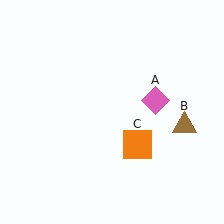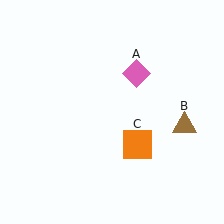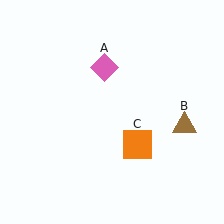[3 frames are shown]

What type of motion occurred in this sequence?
The pink diamond (object A) rotated counterclockwise around the center of the scene.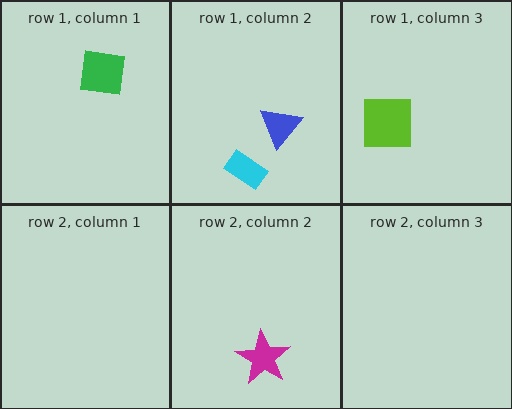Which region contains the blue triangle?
The row 1, column 2 region.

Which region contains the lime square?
The row 1, column 3 region.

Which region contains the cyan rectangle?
The row 1, column 2 region.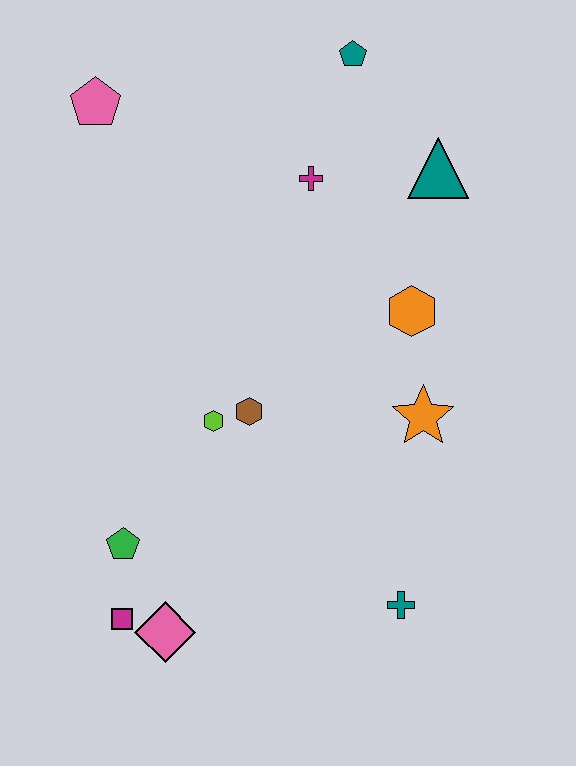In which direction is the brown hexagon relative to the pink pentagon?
The brown hexagon is below the pink pentagon.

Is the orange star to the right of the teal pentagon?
Yes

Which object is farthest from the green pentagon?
The teal pentagon is farthest from the green pentagon.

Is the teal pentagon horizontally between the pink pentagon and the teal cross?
Yes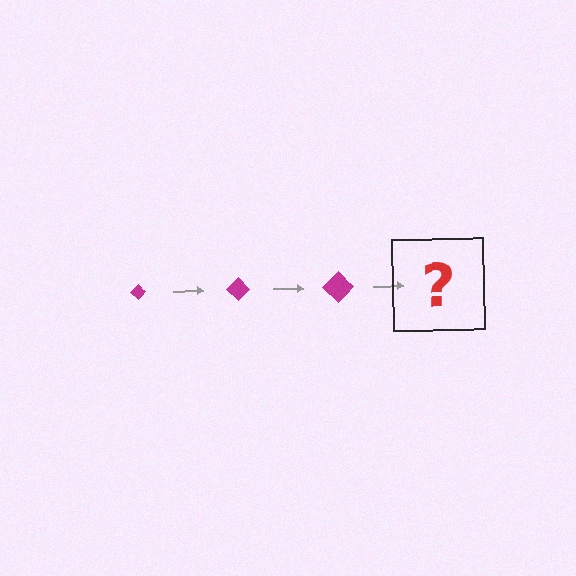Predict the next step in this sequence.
The next step is a magenta diamond, larger than the previous one.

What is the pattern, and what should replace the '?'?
The pattern is that the diamond gets progressively larger each step. The '?' should be a magenta diamond, larger than the previous one.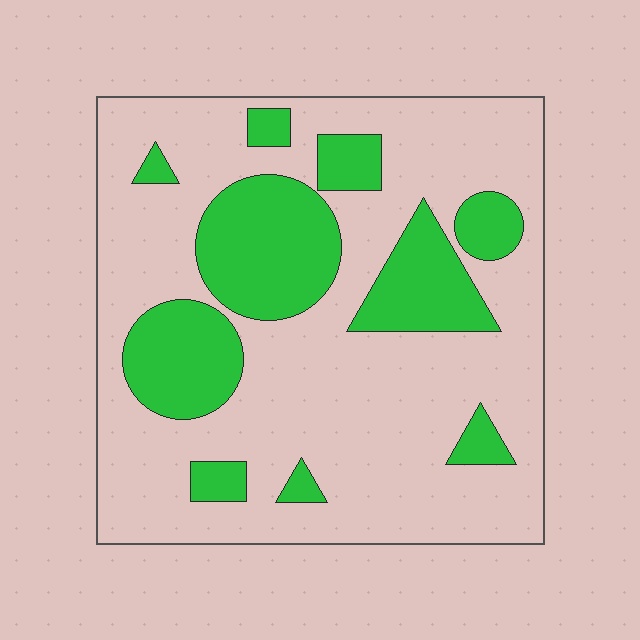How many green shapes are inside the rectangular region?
10.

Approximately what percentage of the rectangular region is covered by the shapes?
Approximately 25%.